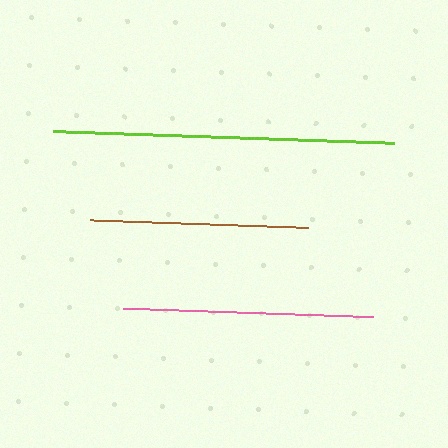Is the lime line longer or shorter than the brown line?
The lime line is longer than the brown line.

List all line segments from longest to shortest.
From longest to shortest: lime, pink, brown.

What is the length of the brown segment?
The brown segment is approximately 218 pixels long.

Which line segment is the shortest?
The brown line is the shortest at approximately 218 pixels.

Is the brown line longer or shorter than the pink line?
The pink line is longer than the brown line.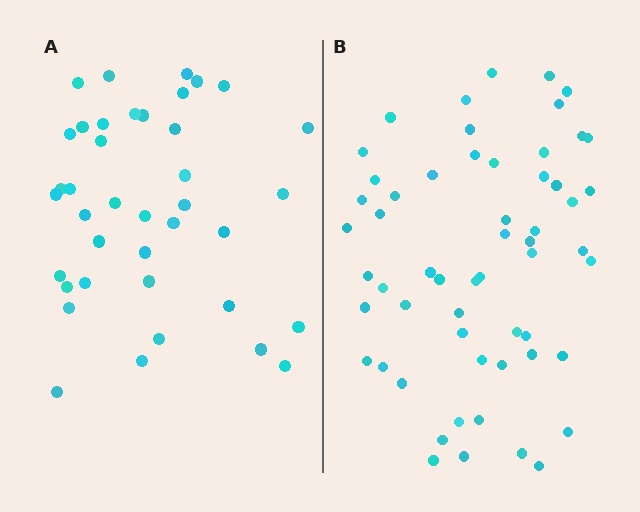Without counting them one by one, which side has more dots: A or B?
Region B (the right region) has more dots.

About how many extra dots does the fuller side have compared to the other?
Region B has approximately 20 more dots than region A.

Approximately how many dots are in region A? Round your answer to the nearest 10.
About 40 dots. (The exact count is 39, which rounds to 40.)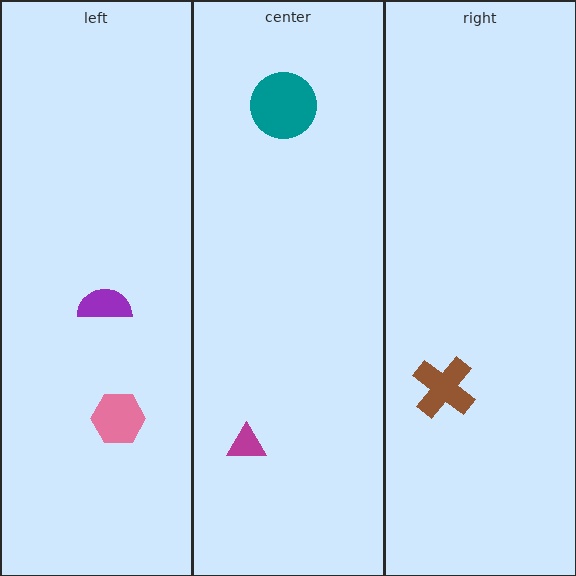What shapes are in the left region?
The purple semicircle, the pink hexagon.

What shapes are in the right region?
The brown cross.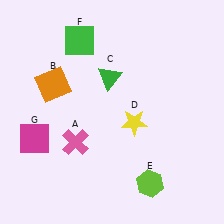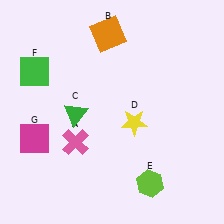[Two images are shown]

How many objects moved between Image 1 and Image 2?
3 objects moved between the two images.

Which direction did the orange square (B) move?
The orange square (B) moved right.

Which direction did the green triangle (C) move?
The green triangle (C) moved down.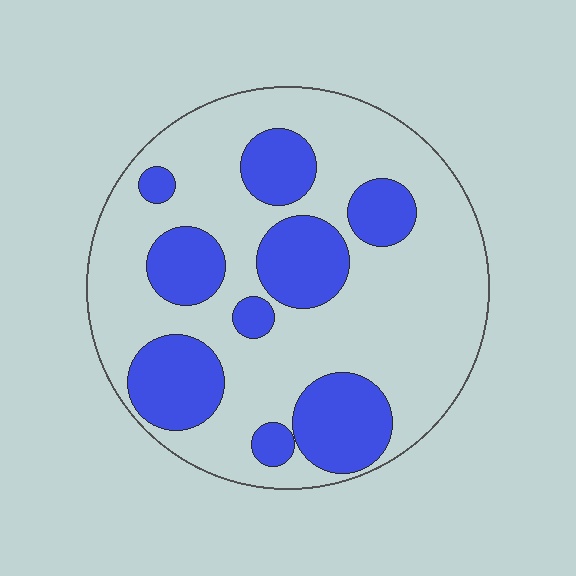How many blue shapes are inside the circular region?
9.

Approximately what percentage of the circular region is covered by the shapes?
Approximately 30%.